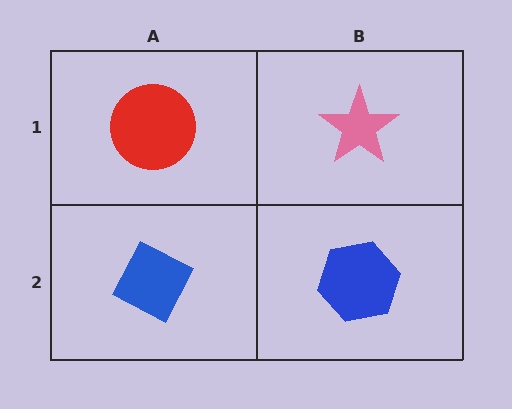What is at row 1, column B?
A pink star.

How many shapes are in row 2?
2 shapes.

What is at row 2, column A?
A blue diamond.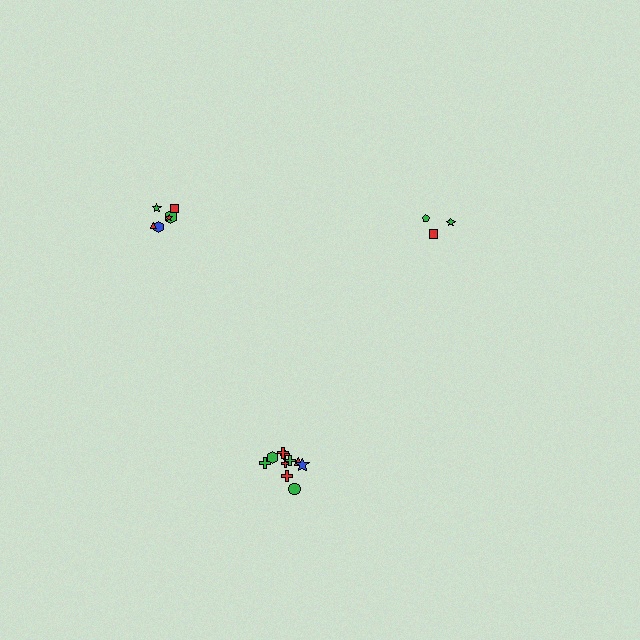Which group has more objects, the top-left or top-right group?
The top-left group.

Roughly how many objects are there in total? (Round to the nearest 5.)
Roughly 20 objects in total.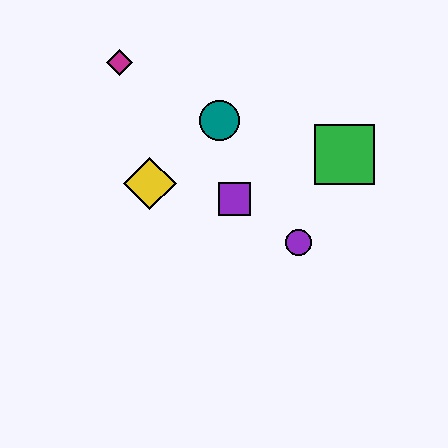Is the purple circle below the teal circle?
Yes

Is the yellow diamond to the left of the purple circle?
Yes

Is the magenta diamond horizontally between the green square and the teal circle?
No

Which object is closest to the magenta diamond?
The teal circle is closest to the magenta diamond.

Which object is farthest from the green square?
The magenta diamond is farthest from the green square.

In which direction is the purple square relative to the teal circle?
The purple square is below the teal circle.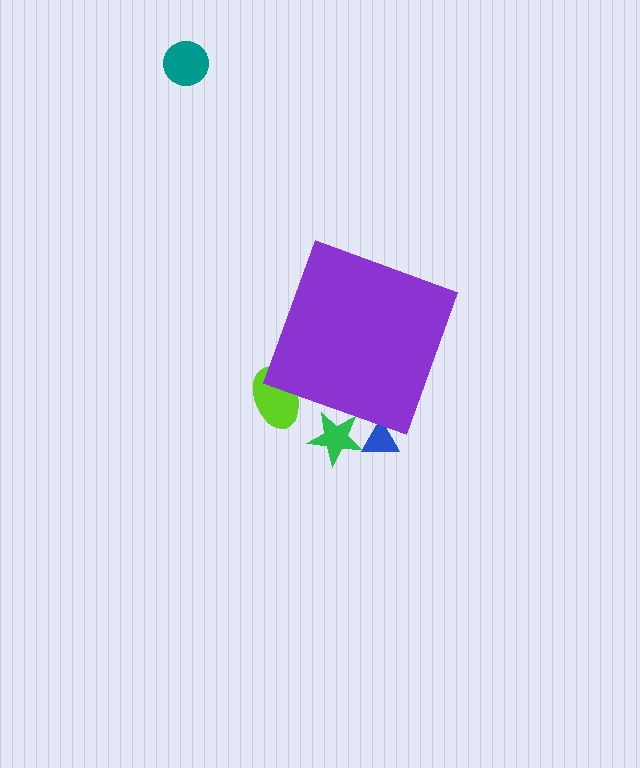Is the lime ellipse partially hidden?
Yes, the lime ellipse is partially hidden behind the purple diamond.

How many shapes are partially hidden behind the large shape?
3 shapes are partially hidden.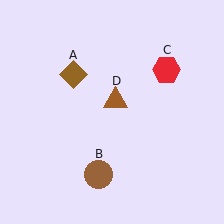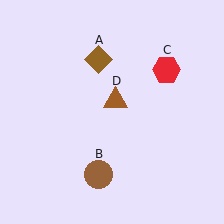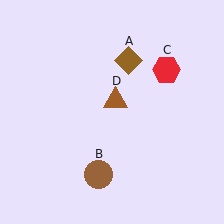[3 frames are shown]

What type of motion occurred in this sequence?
The brown diamond (object A) rotated clockwise around the center of the scene.